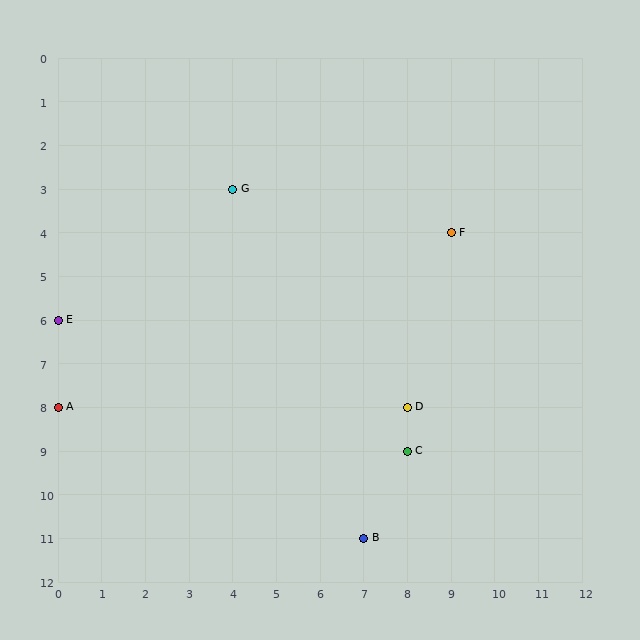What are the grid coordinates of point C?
Point C is at grid coordinates (8, 9).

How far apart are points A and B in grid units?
Points A and B are 7 columns and 3 rows apart (about 7.6 grid units diagonally).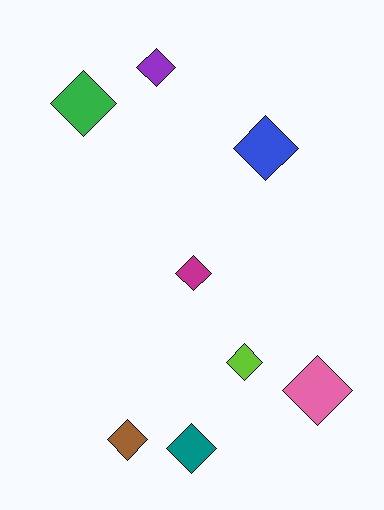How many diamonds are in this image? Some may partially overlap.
There are 8 diamonds.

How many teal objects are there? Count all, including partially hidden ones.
There is 1 teal object.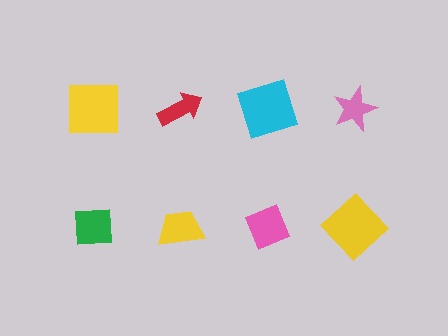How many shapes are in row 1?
4 shapes.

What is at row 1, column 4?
A pink star.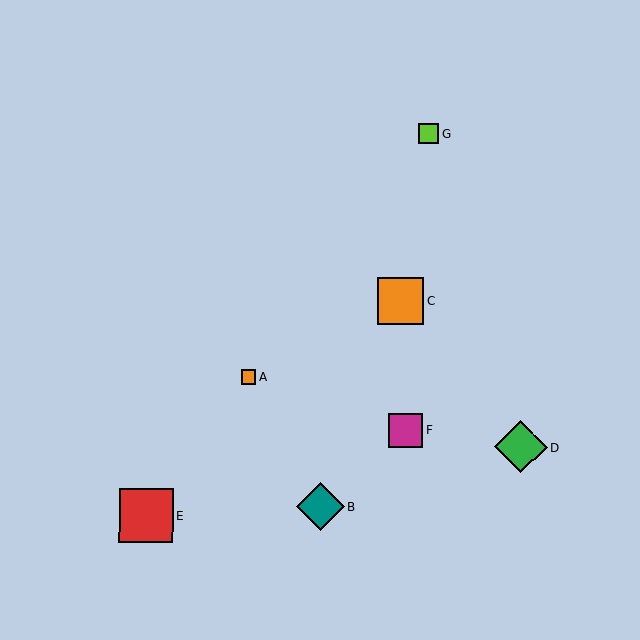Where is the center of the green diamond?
The center of the green diamond is at (520, 447).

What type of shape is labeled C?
Shape C is an orange square.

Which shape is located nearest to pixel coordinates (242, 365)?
The orange square (labeled A) at (248, 377) is nearest to that location.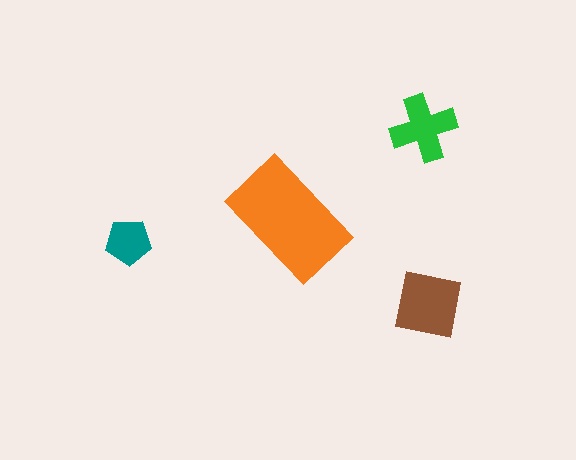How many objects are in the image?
There are 4 objects in the image.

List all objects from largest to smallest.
The orange rectangle, the brown square, the green cross, the teal pentagon.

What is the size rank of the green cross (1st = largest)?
3rd.